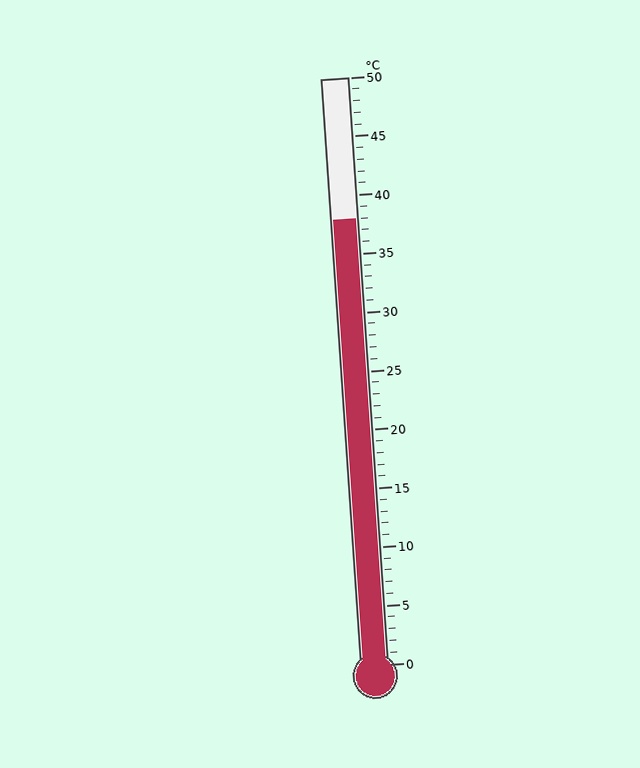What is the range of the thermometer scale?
The thermometer scale ranges from 0°C to 50°C.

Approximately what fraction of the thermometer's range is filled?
The thermometer is filled to approximately 75% of its range.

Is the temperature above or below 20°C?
The temperature is above 20°C.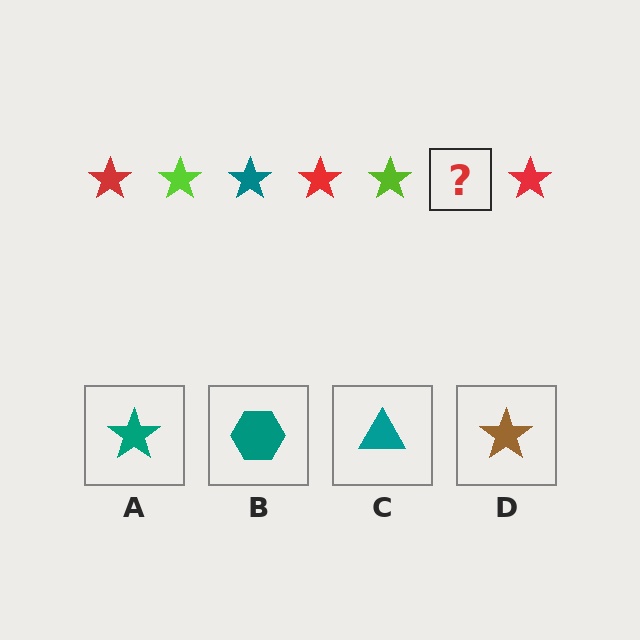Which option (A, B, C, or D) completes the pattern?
A.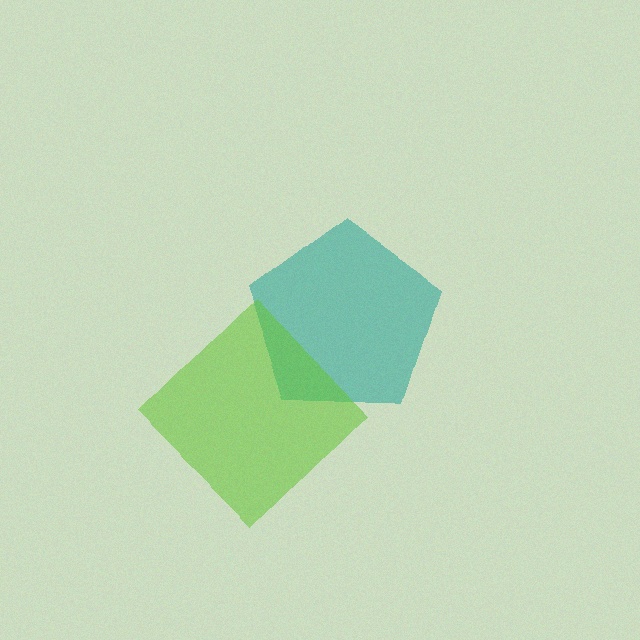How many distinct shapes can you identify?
There are 2 distinct shapes: a teal pentagon, a lime diamond.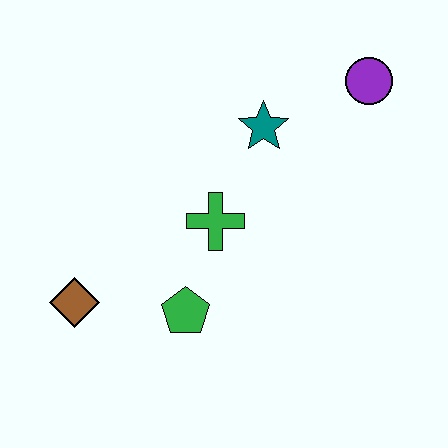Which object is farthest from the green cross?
The purple circle is farthest from the green cross.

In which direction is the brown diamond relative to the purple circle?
The brown diamond is to the left of the purple circle.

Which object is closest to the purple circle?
The teal star is closest to the purple circle.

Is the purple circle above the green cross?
Yes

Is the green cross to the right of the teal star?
No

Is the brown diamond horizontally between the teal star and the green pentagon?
No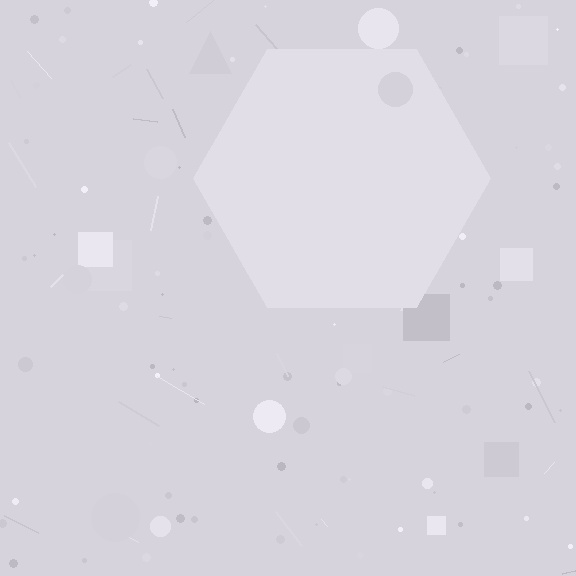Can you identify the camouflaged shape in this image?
The camouflaged shape is a hexagon.